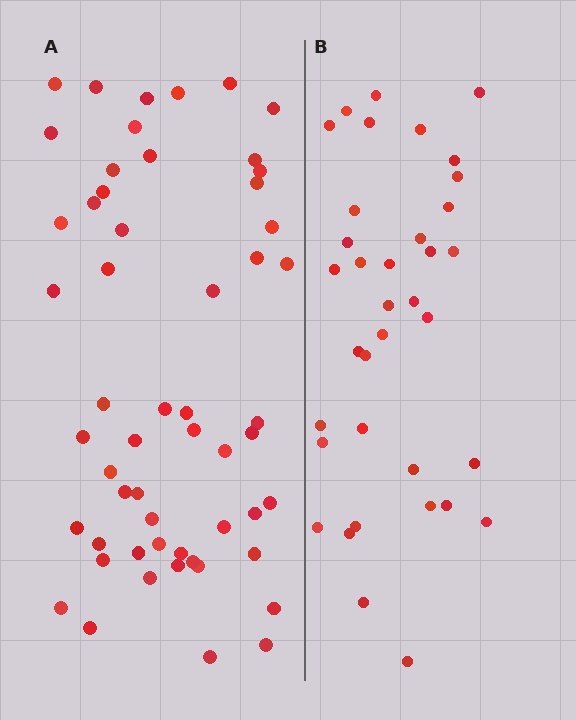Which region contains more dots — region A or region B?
Region A (the left region) has more dots.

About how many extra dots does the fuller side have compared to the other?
Region A has approximately 20 more dots than region B.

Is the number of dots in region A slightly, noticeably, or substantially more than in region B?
Region A has substantially more. The ratio is roughly 1.5 to 1.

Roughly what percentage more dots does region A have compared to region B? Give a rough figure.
About 55% more.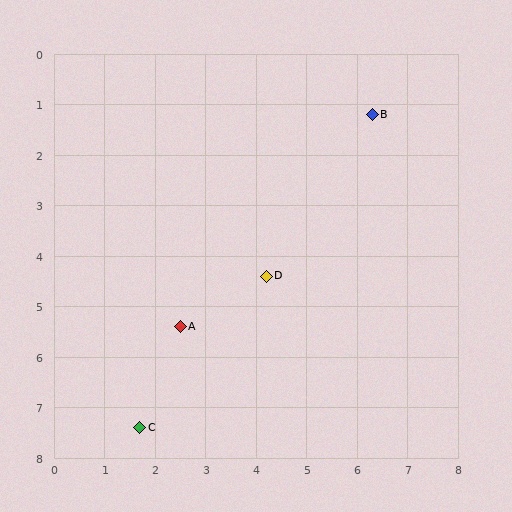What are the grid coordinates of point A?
Point A is at approximately (2.5, 5.4).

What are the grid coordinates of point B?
Point B is at approximately (6.3, 1.2).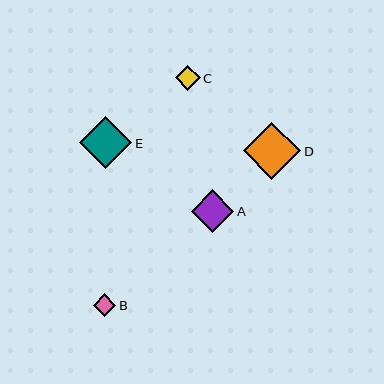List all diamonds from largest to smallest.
From largest to smallest: D, E, A, C, B.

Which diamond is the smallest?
Diamond B is the smallest with a size of approximately 23 pixels.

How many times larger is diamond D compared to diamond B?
Diamond D is approximately 2.5 times the size of diamond B.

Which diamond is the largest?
Diamond D is the largest with a size of approximately 57 pixels.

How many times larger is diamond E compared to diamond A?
Diamond E is approximately 1.2 times the size of diamond A.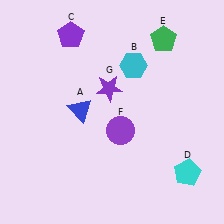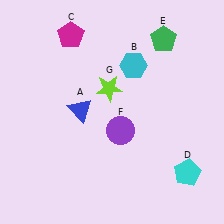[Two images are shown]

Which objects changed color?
C changed from purple to magenta. G changed from purple to lime.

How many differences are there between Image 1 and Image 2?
There are 2 differences between the two images.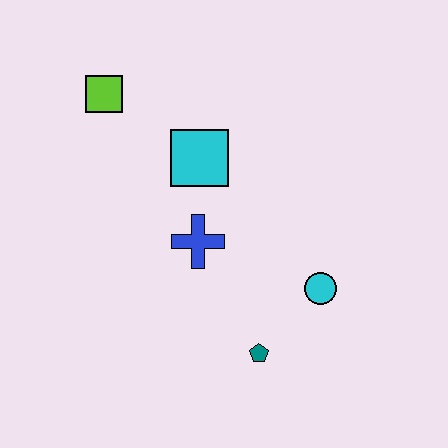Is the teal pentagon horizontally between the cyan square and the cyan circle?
Yes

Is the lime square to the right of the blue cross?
No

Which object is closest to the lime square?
The cyan square is closest to the lime square.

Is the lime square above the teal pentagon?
Yes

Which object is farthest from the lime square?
The teal pentagon is farthest from the lime square.